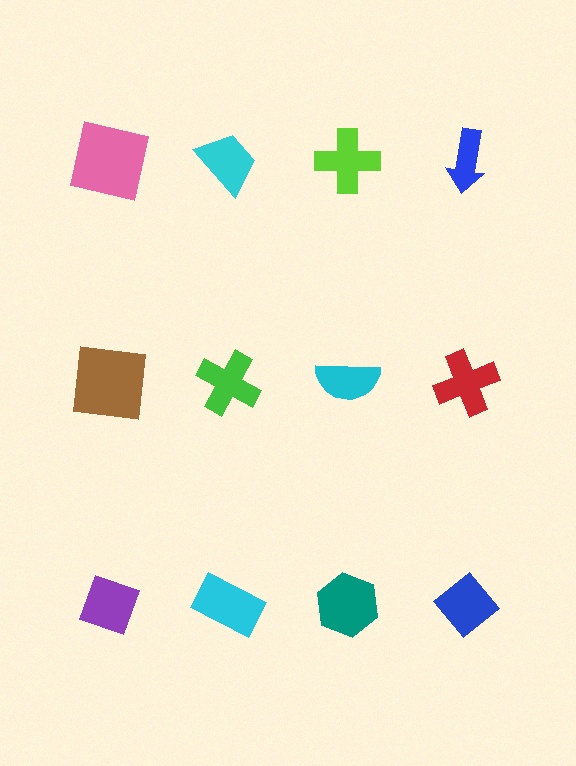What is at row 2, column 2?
A green cross.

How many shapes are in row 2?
4 shapes.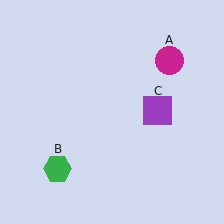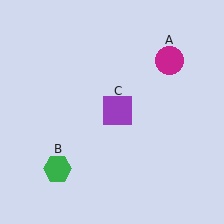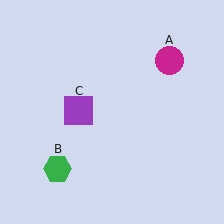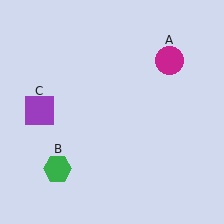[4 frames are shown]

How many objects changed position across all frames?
1 object changed position: purple square (object C).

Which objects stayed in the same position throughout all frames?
Magenta circle (object A) and green hexagon (object B) remained stationary.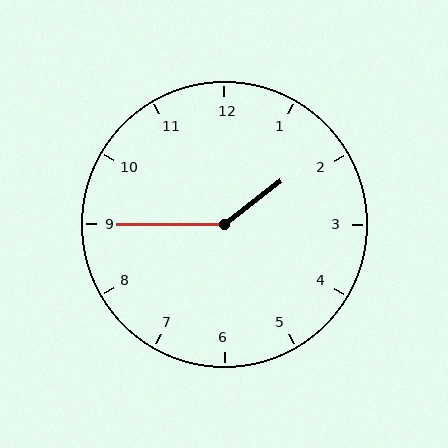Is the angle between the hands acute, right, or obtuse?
It is obtuse.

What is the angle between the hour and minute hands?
Approximately 142 degrees.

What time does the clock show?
1:45.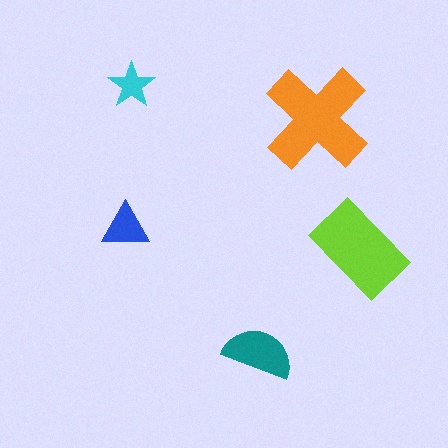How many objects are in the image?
There are 5 objects in the image.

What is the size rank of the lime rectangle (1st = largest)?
2nd.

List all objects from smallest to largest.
The cyan star, the blue triangle, the teal semicircle, the lime rectangle, the orange cross.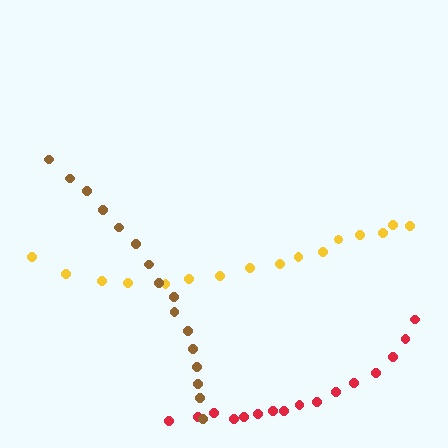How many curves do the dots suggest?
There are 3 distinct paths.